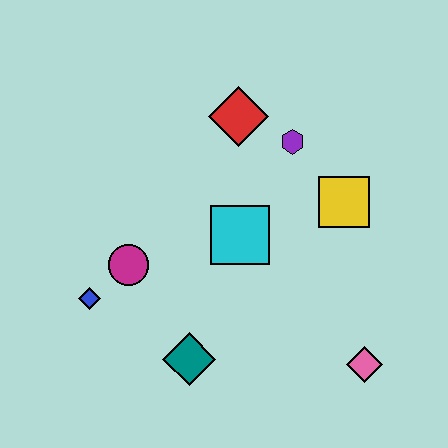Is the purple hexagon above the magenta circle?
Yes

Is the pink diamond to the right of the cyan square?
Yes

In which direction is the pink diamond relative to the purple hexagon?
The pink diamond is below the purple hexagon.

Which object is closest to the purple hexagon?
The red diamond is closest to the purple hexagon.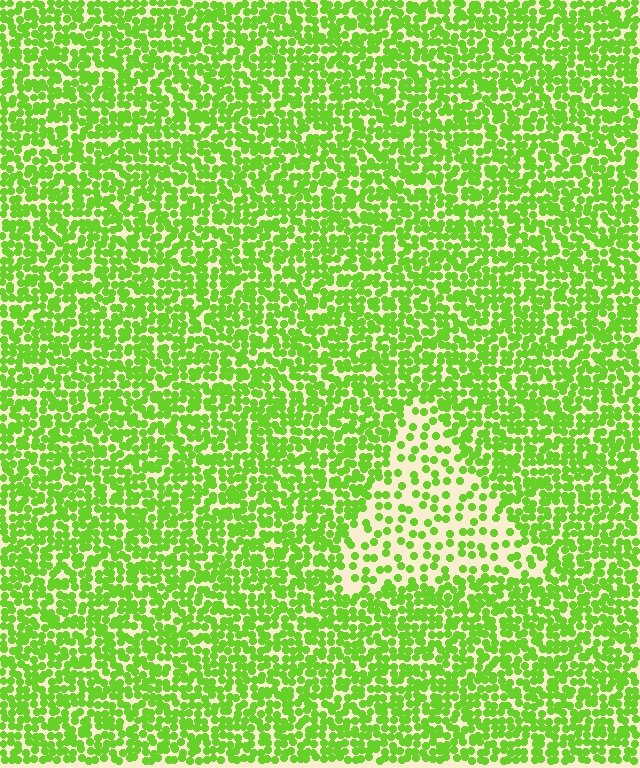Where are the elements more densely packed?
The elements are more densely packed outside the triangle boundary.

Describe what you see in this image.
The image contains small lime elements arranged at two different densities. A triangle-shaped region is visible where the elements are less densely packed than the surrounding area.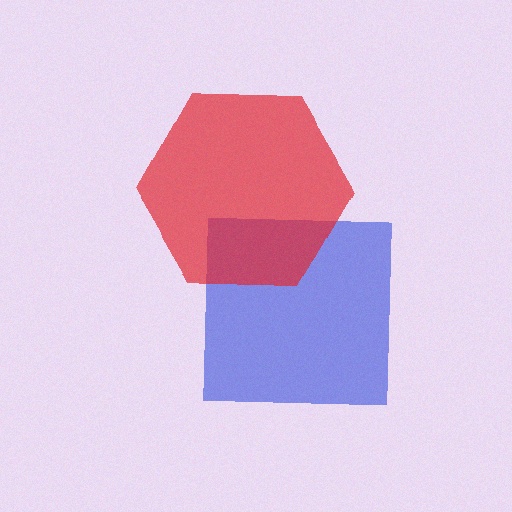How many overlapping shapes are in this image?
There are 2 overlapping shapes in the image.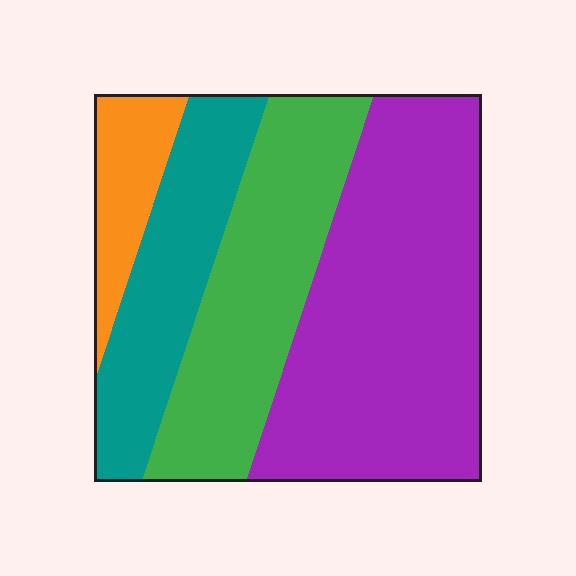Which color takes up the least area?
Orange, at roughly 10%.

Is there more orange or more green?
Green.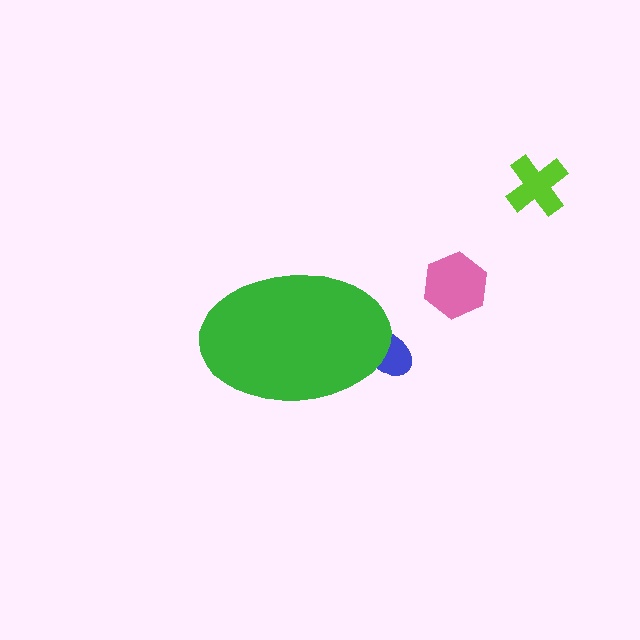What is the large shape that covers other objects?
A green ellipse.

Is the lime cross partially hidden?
No, the lime cross is fully visible.